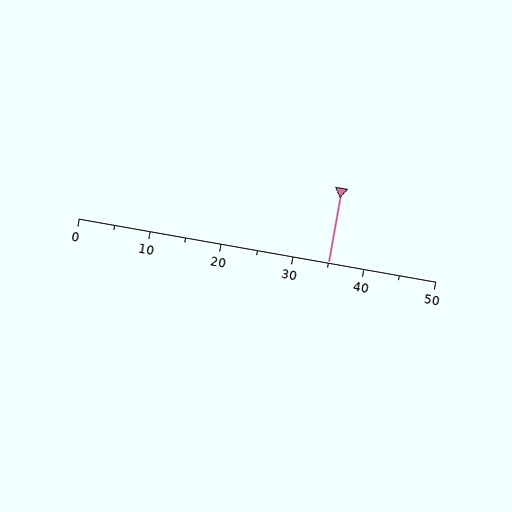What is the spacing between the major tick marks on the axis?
The major ticks are spaced 10 apart.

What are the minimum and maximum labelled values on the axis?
The axis runs from 0 to 50.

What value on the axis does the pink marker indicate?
The marker indicates approximately 35.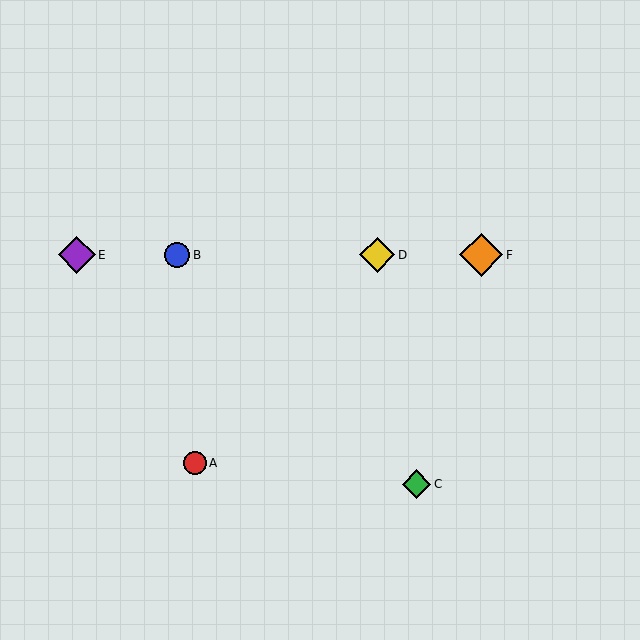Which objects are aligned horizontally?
Objects B, D, E, F are aligned horizontally.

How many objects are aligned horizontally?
4 objects (B, D, E, F) are aligned horizontally.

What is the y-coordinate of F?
Object F is at y≈255.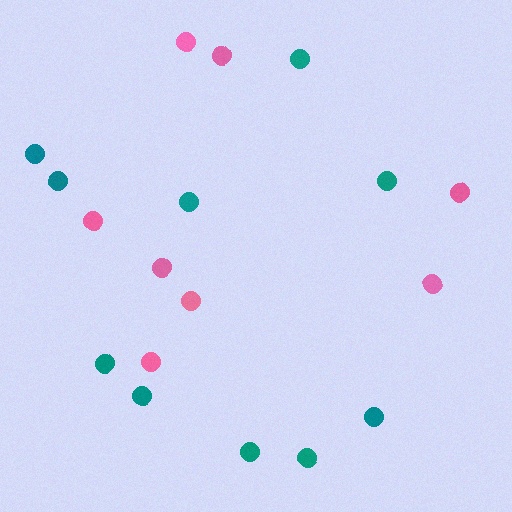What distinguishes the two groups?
There are 2 groups: one group of pink circles (8) and one group of teal circles (10).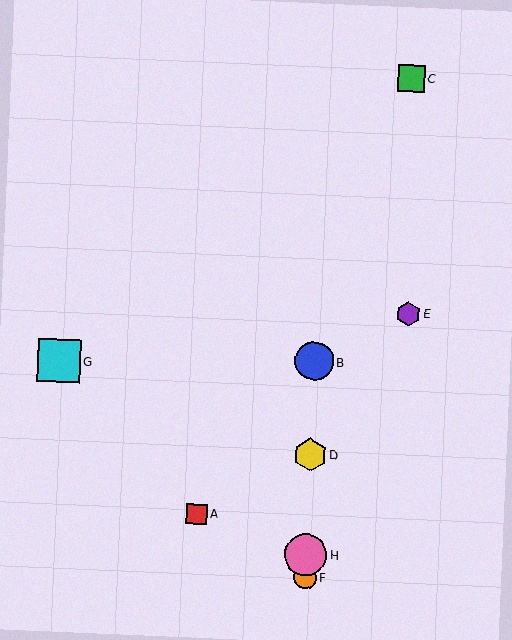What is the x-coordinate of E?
Object E is at x≈408.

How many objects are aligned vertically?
4 objects (B, D, F, H) are aligned vertically.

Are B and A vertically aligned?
No, B is at x≈314 and A is at x≈197.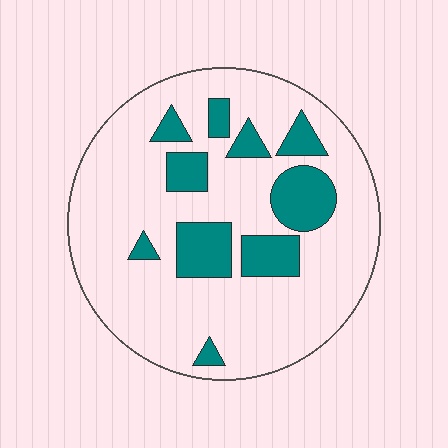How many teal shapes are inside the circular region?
10.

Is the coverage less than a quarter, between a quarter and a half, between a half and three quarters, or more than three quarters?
Less than a quarter.